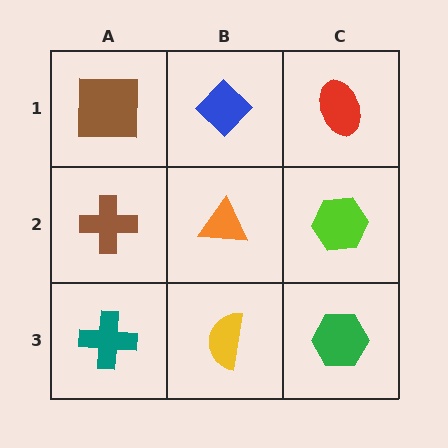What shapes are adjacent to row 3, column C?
A lime hexagon (row 2, column C), a yellow semicircle (row 3, column B).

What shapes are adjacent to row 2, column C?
A red ellipse (row 1, column C), a green hexagon (row 3, column C), an orange triangle (row 2, column B).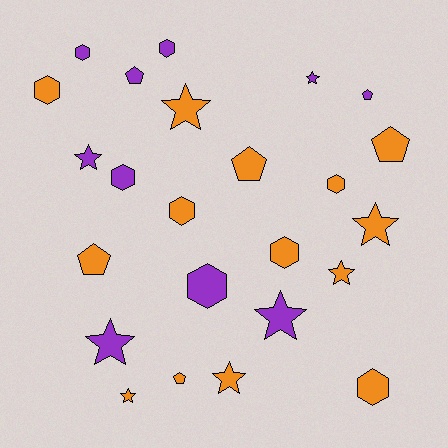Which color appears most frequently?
Orange, with 14 objects.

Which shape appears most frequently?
Hexagon, with 9 objects.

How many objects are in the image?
There are 24 objects.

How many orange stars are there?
There are 5 orange stars.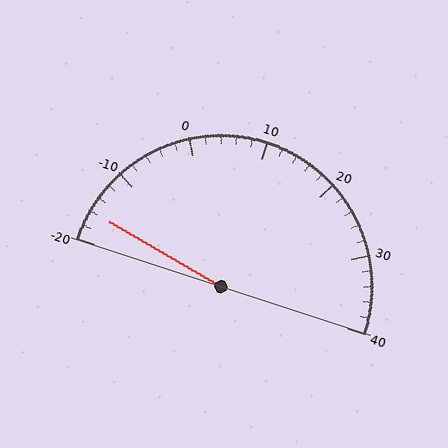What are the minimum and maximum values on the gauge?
The gauge ranges from -20 to 40.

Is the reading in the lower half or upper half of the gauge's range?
The reading is in the lower half of the range (-20 to 40).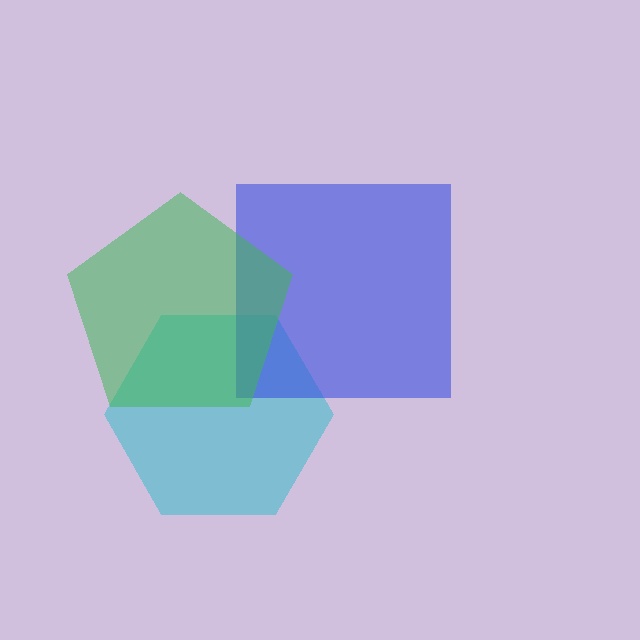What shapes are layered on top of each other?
The layered shapes are: a cyan hexagon, a blue square, a green pentagon.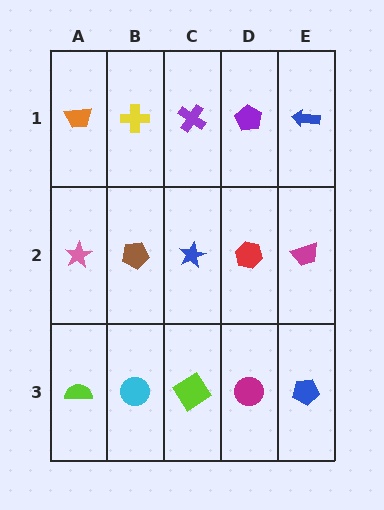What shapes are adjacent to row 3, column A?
A pink star (row 2, column A), a cyan circle (row 3, column B).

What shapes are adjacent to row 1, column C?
A blue star (row 2, column C), a yellow cross (row 1, column B), a purple pentagon (row 1, column D).